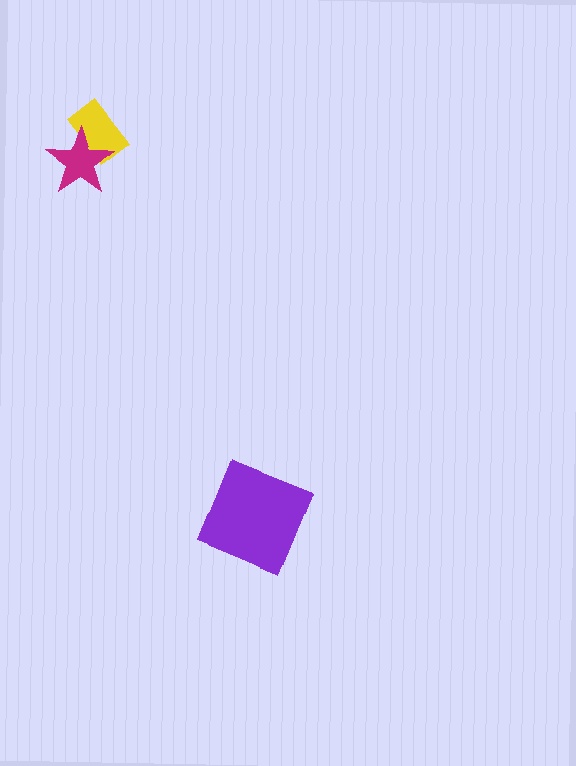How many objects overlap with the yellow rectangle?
1 object overlaps with the yellow rectangle.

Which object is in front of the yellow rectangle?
The magenta star is in front of the yellow rectangle.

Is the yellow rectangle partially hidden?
Yes, it is partially covered by another shape.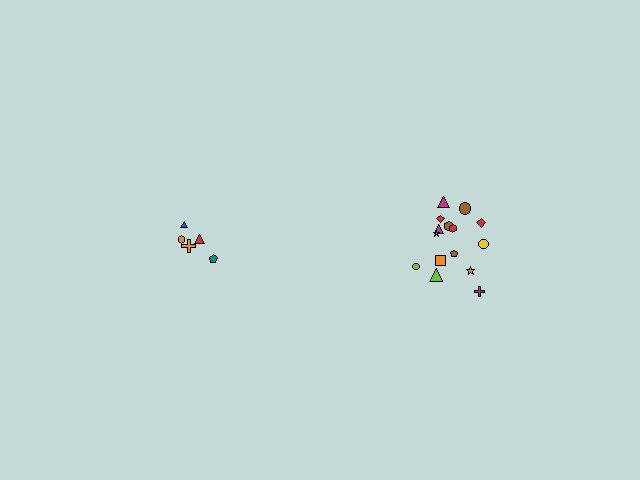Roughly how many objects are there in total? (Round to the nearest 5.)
Roughly 20 objects in total.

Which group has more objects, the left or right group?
The right group.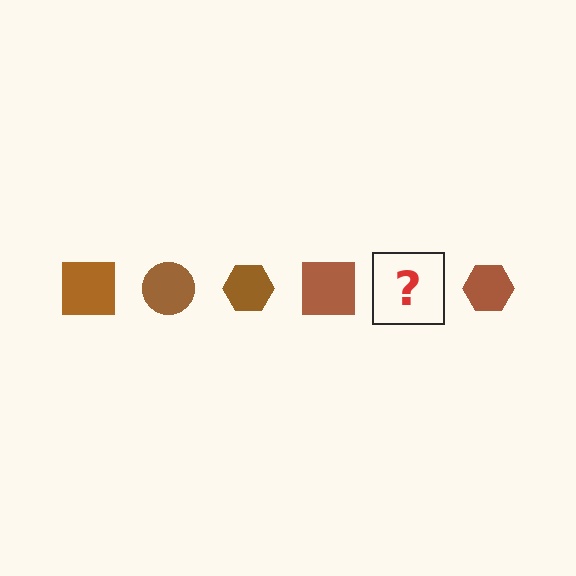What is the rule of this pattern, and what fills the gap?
The rule is that the pattern cycles through square, circle, hexagon shapes in brown. The gap should be filled with a brown circle.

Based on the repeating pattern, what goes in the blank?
The blank should be a brown circle.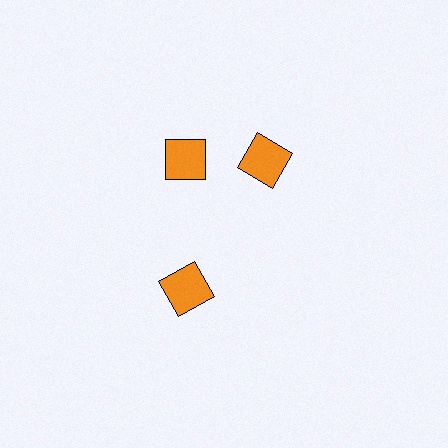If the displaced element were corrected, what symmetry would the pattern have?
It would have 3-fold rotational symmetry — the pattern would map onto itself every 120 degrees.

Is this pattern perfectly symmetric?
No. The 3 orange squares are arranged in a ring, but one element near the 3 o'clock position is rotated out of alignment along the ring, breaking the 3-fold rotational symmetry.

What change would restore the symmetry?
The symmetry would be restored by rotating it back into even spacing with its neighbors so that all 3 squares sit at equal angles and equal distance from the center.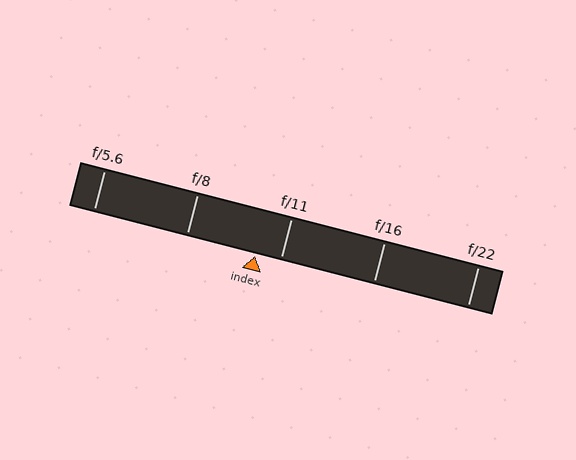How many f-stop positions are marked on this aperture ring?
There are 5 f-stop positions marked.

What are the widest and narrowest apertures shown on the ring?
The widest aperture shown is f/5.6 and the narrowest is f/22.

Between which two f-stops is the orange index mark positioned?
The index mark is between f/8 and f/11.